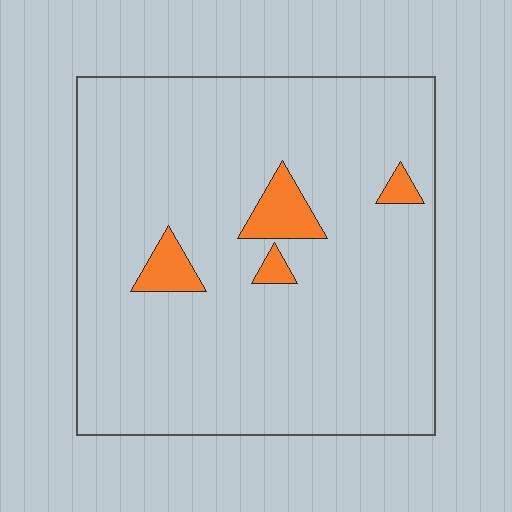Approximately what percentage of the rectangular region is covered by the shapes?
Approximately 5%.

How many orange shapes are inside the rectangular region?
4.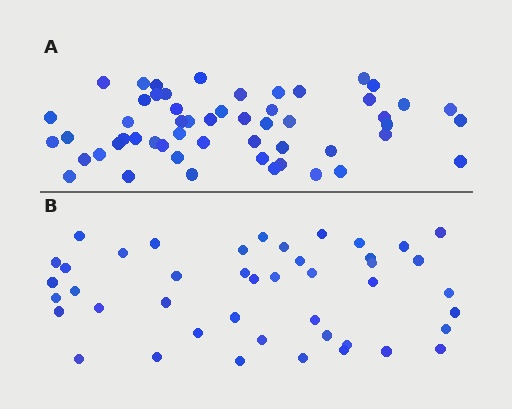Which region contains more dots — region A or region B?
Region A (the top region) has more dots.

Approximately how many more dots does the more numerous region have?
Region A has roughly 10 or so more dots than region B.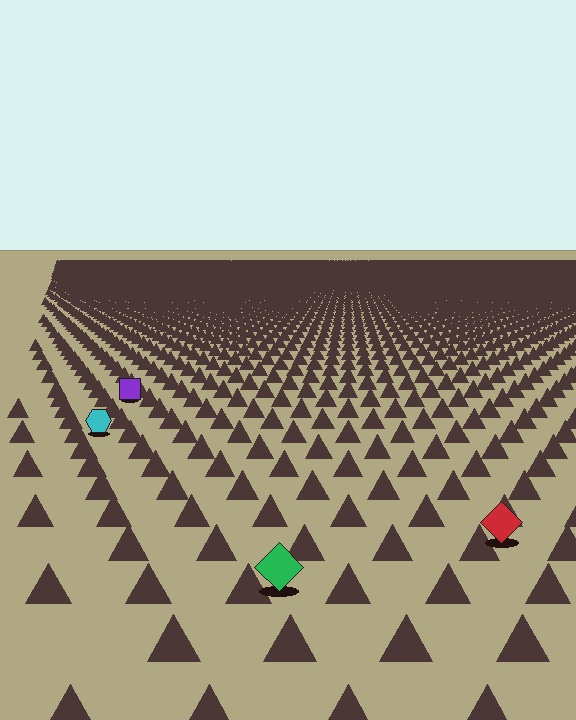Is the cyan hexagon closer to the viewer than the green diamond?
No. The green diamond is closer — you can tell from the texture gradient: the ground texture is coarser near it.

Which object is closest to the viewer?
The green diamond is closest. The texture marks near it are larger and more spread out.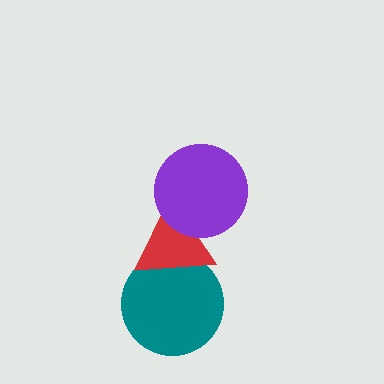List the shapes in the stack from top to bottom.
From top to bottom: the purple circle, the red triangle, the teal circle.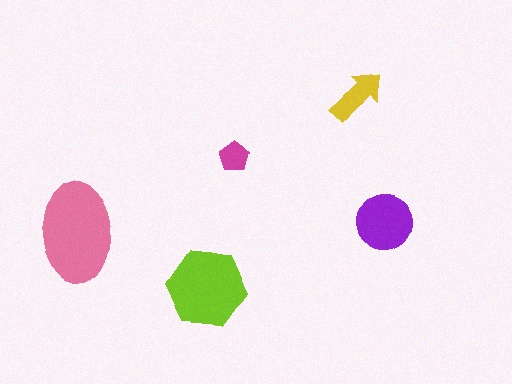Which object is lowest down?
The lime hexagon is bottommost.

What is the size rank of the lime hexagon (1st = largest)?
2nd.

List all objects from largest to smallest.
The pink ellipse, the lime hexagon, the purple circle, the yellow arrow, the magenta pentagon.